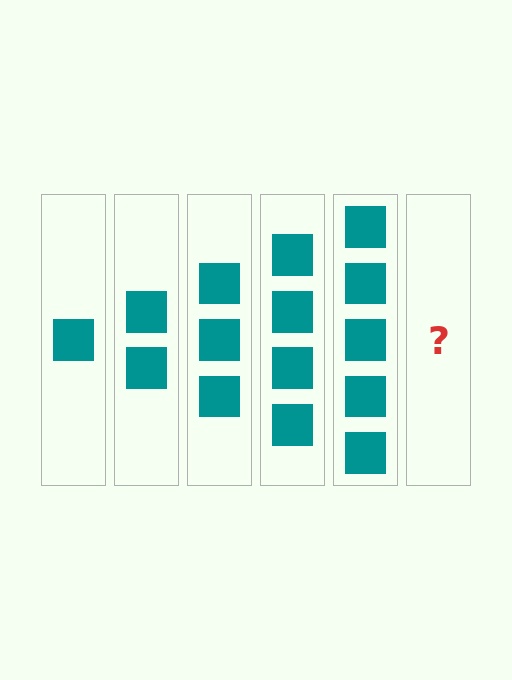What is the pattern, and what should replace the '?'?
The pattern is that each step adds one more square. The '?' should be 6 squares.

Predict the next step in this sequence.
The next step is 6 squares.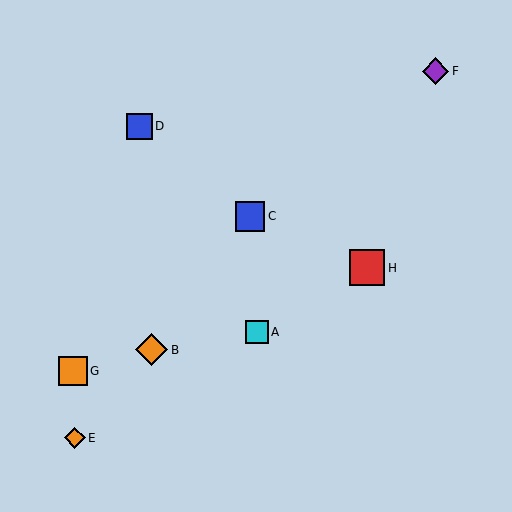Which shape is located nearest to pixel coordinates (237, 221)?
The blue square (labeled C) at (250, 216) is nearest to that location.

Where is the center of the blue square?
The center of the blue square is at (139, 126).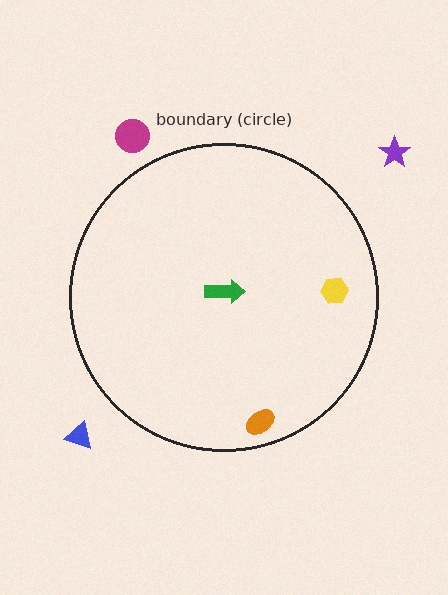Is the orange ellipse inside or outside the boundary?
Inside.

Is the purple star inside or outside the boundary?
Outside.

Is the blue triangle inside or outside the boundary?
Outside.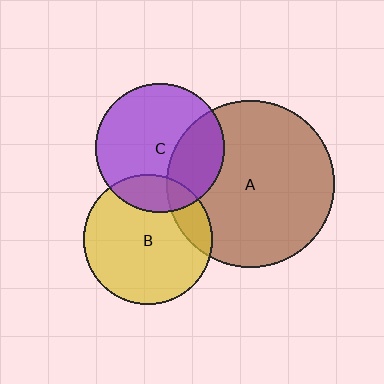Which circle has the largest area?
Circle A (brown).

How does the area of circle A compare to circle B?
Approximately 1.7 times.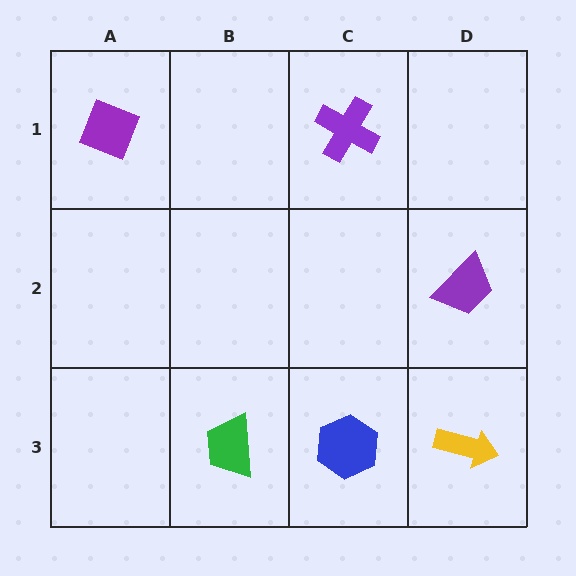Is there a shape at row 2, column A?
No, that cell is empty.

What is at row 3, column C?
A blue hexagon.